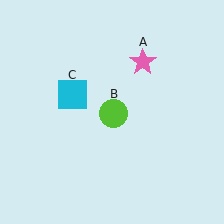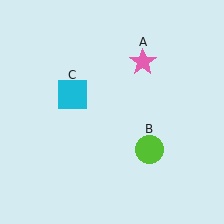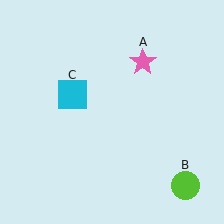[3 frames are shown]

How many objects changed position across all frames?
1 object changed position: lime circle (object B).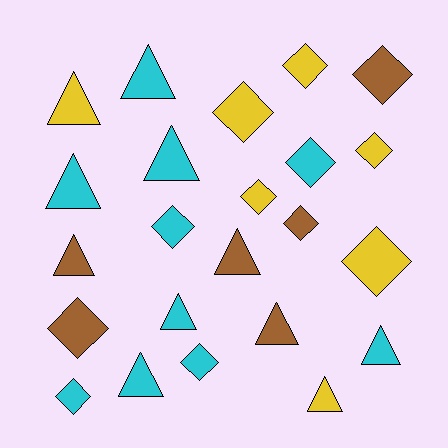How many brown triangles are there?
There are 3 brown triangles.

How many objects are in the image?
There are 23 objects.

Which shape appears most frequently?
Diamond, with 12 objects.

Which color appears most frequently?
Cyan, with 10 objects.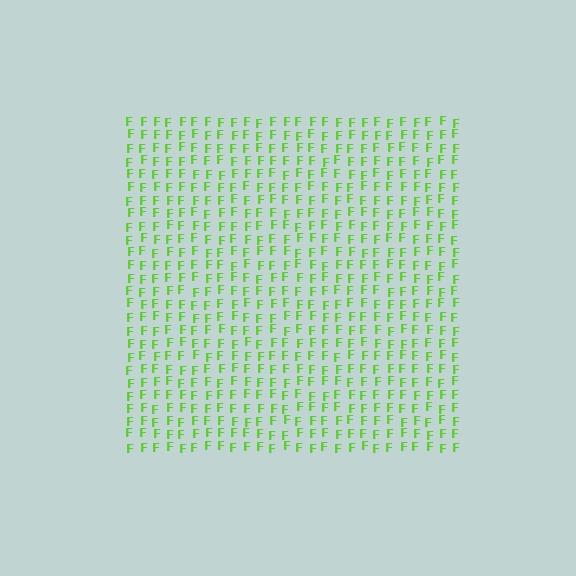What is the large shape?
The large shape is a square.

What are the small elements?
The small elements are letter F's.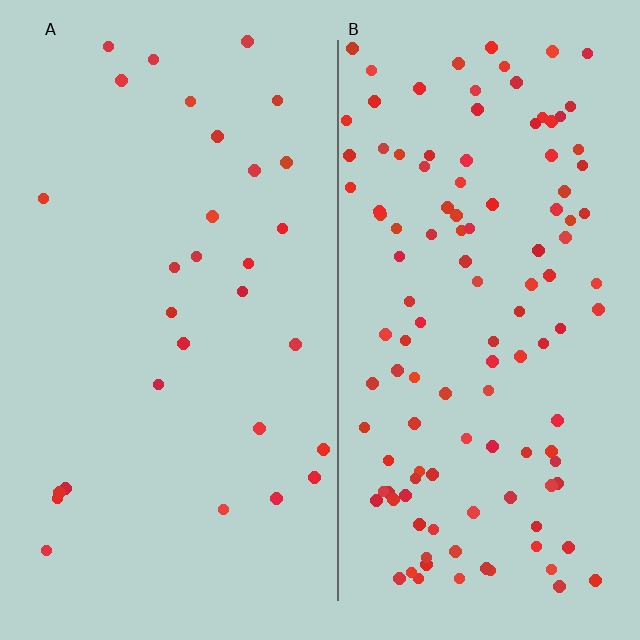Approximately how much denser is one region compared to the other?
Approximately 4.1× — region B over region A.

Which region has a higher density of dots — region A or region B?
B (the right).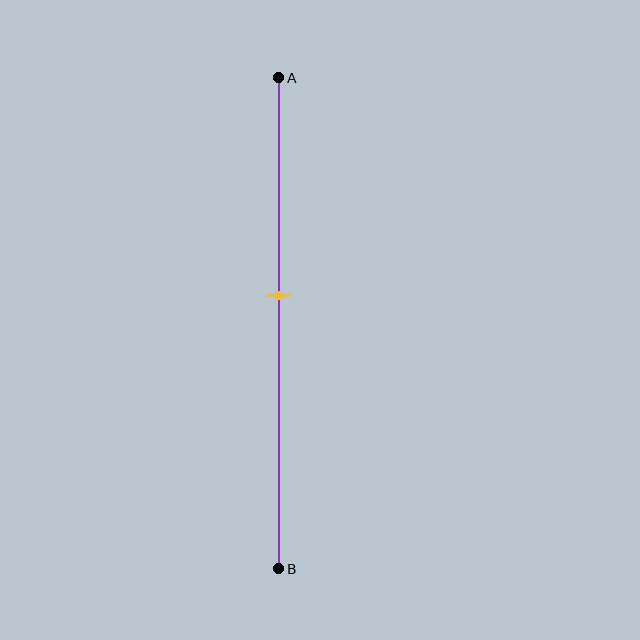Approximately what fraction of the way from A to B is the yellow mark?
The yellow mark is approximately 45% of the way from A to B.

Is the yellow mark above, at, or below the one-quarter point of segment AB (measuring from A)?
The yellow mark is below the one-quarter point of segment AB.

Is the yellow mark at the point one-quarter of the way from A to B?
No, the mark is at about 45% from A, not at the 25% one-quarter point.